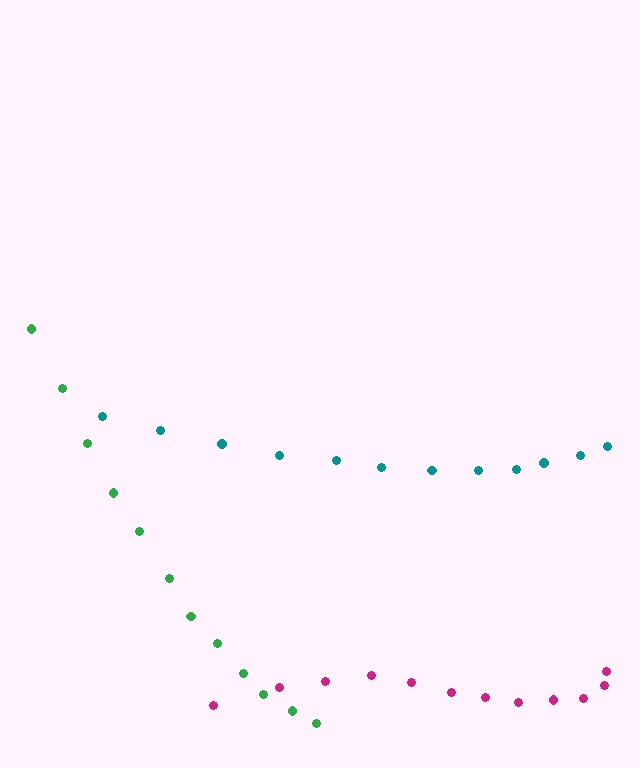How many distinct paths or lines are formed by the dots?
There are 3 distinct paths.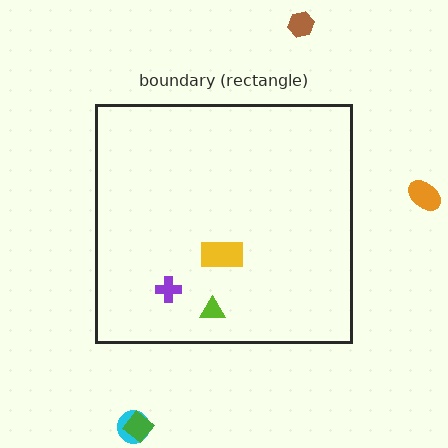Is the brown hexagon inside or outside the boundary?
Outside.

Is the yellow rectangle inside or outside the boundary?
Inside.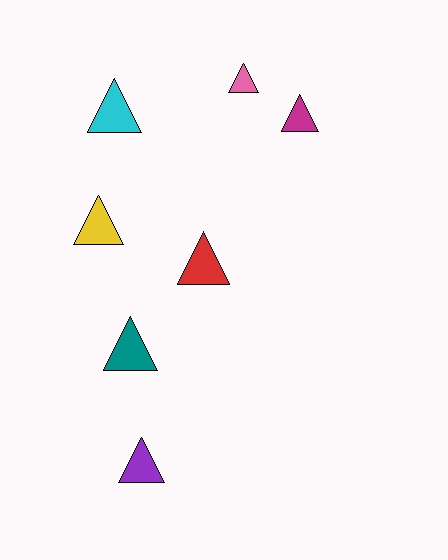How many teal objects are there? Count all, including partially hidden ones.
There is 1 teal object.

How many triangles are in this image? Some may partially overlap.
There are 7 triangles.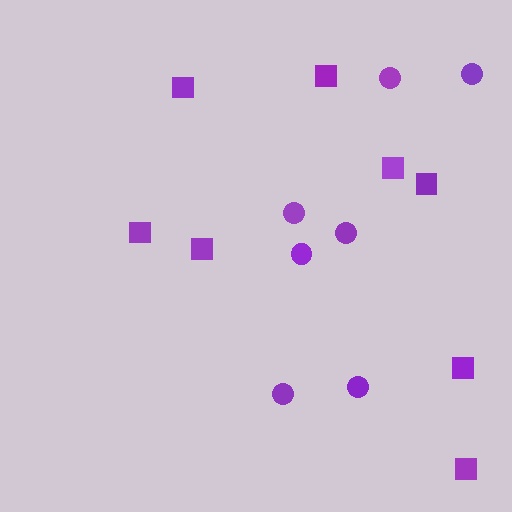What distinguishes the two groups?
There are 2 groups: one group of squares (8) and one group of circles (7).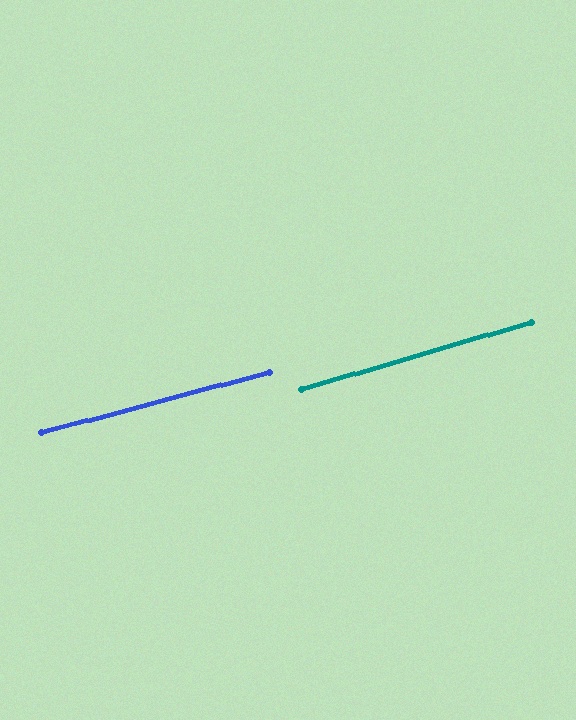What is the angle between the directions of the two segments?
Approximately 2 degrees.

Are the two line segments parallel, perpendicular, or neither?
Parallel — their directions differ by only 1.7°.